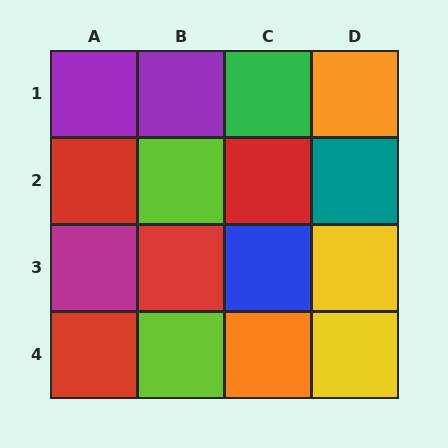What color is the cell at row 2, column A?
Red.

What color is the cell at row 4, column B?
Lime.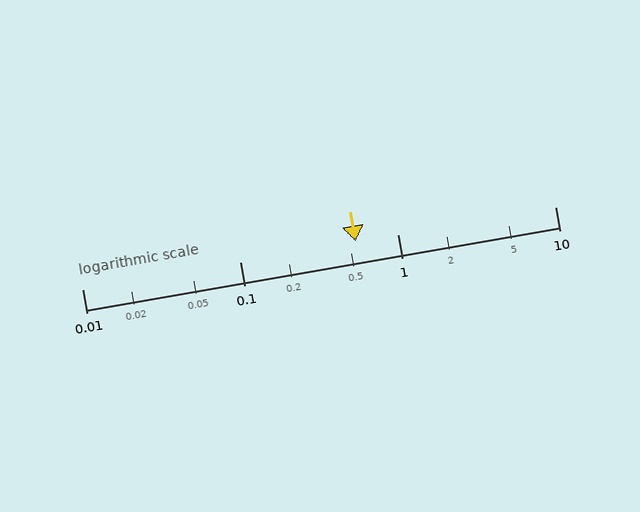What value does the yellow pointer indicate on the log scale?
The pointer indicates approximately 0.54.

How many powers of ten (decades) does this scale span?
The scale spans 3 decades, from 0.01 to 10.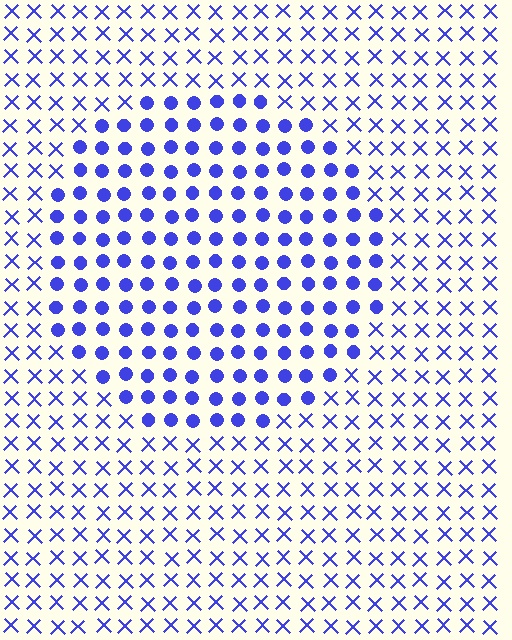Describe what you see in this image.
The image is filled with small blue elements arranged in a uniform grid. A circle-shaped region contains circles, while the surrounding area contains X marks. The boundary is defined purely by the change in element shape.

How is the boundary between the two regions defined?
The boundary is defined by a change in element shape: circles inside vs. X marks outside. All elements share the same color and spacing.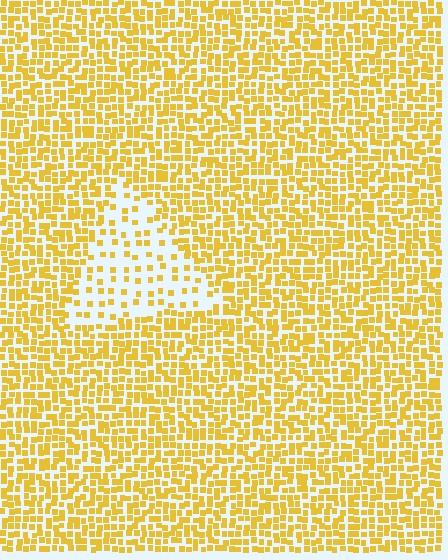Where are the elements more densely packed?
The elements are more densely packed outside the triangle boundary.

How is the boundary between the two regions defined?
The boundary is defined by a change in element density (approximately 2.6x ratio). All elements are the same color, size, and shape.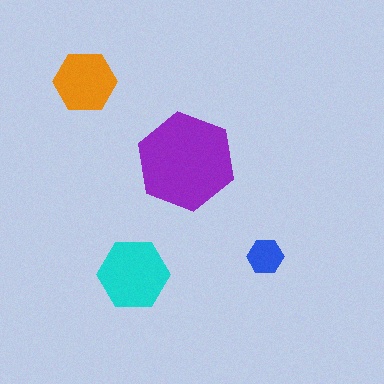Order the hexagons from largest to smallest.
the purple one, the cyan one, the orange one, the blue one.